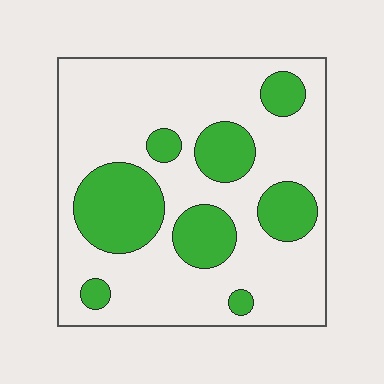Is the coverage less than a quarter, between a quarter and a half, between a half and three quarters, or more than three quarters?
Between a quarter and a half.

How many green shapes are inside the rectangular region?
8.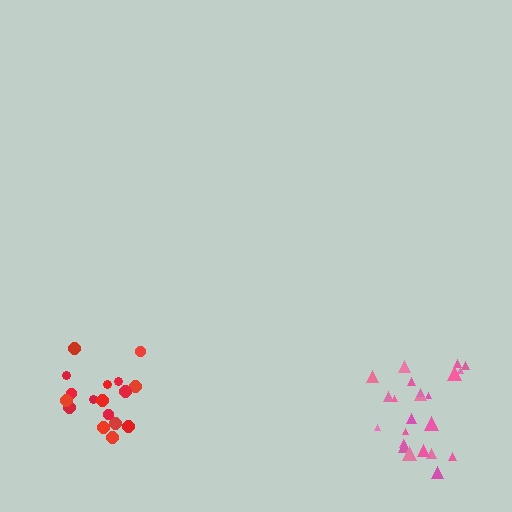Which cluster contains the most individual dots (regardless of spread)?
Pink (23).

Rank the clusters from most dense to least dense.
red, pink.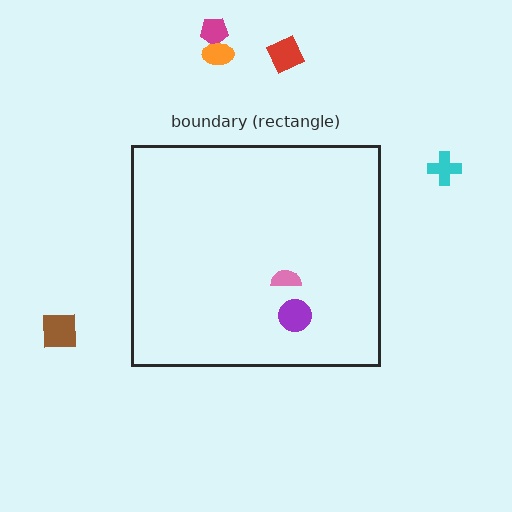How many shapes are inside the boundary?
2 inside, 5 outside.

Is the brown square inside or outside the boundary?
Outside.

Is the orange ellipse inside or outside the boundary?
Outside.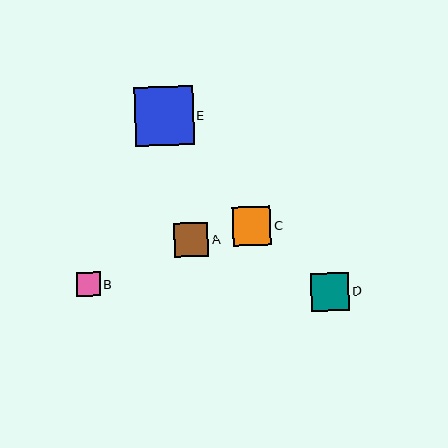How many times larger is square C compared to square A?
Square C is approximately 1.1 times the size of square A.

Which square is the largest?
Square E is the largest with a size of approximately 59 pixels.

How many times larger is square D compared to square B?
Square D is approximately 1.6 times the size of square B.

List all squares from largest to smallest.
From largest to smallest: E, C, D, A, B.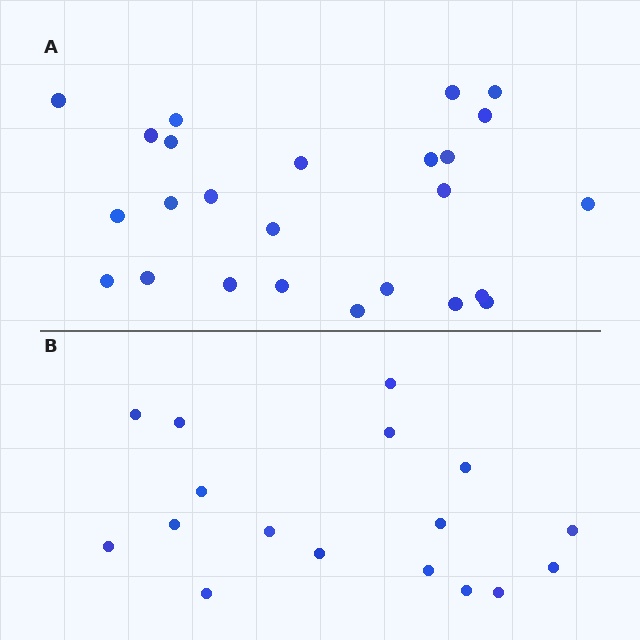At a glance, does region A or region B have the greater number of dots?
Region A (the top region) has more dots.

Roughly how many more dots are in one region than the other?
Region A has roughly 8 or so more dots than region B.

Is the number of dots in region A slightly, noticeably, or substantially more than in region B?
Region A has substantially more. The ratio is roughly 1.5 to 1.